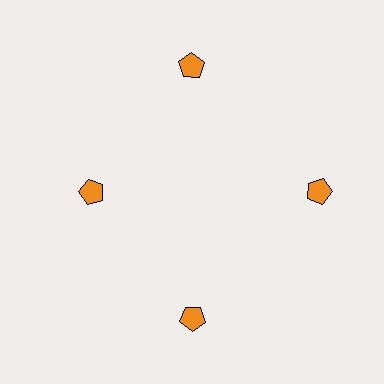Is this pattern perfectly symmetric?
No. The 4 orange pentagons are arranged in a ring, but one element near the 9 o'clock position is pulled inward toward the center, breaking the 4-fold rotational symmetry.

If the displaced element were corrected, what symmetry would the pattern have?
It would have 4-fold rotational symmetry — the pattern would map onto itself every 90 degrees.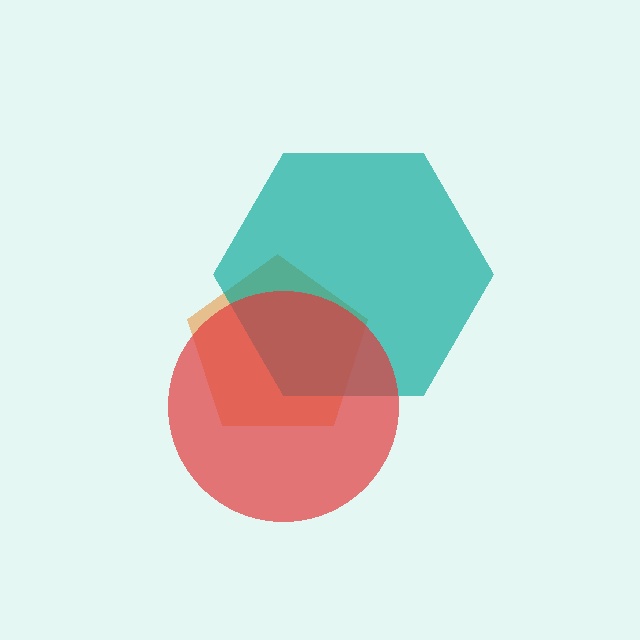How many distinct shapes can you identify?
There are 3 distinct shapes: an orange pentagon, a teal hexagon, a red circle.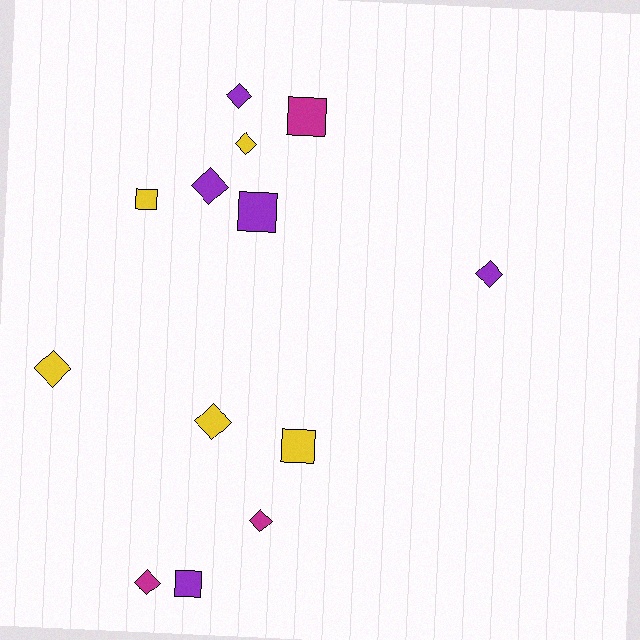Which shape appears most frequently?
Diamond, with 8 objects.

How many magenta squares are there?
There is 1 magenta square.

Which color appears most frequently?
Yellow, with 5 objects.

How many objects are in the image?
There are 13 objects.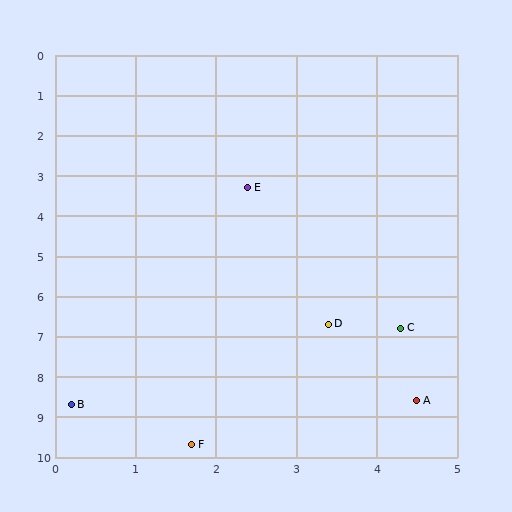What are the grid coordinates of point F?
Point F is at approximately (1.7, 9.7).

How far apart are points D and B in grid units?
Points D and B are about 3.8 grid units apart.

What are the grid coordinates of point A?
Point A is at approximately (4.5, 8.6).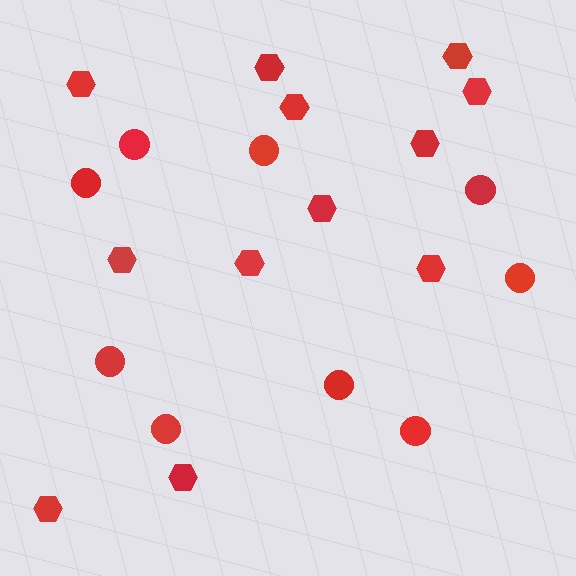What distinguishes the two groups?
There are 2 groups: one group of circles (9) and one group of hexagons (12).